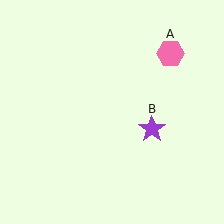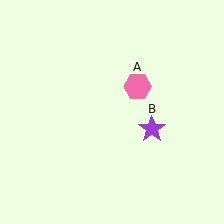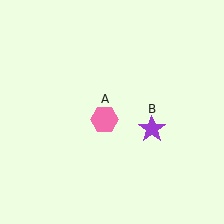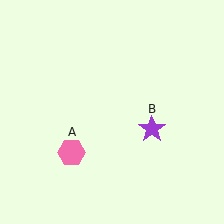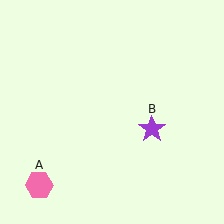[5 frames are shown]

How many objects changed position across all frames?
1 object changed position: pink hexagon (object A).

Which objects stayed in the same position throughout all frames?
Purple star (object B) remained stationary.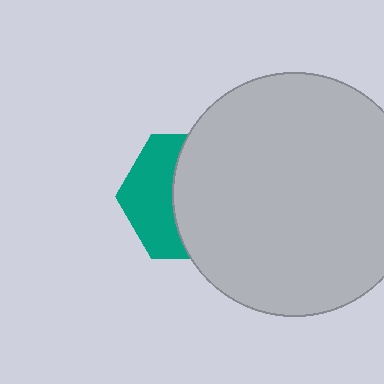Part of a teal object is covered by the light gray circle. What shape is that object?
It is a hexagon.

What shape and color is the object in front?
The object in front is a light gray circle.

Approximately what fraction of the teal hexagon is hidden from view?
Roughly 59% of the teal hexagon is hidden behind the light gray circle.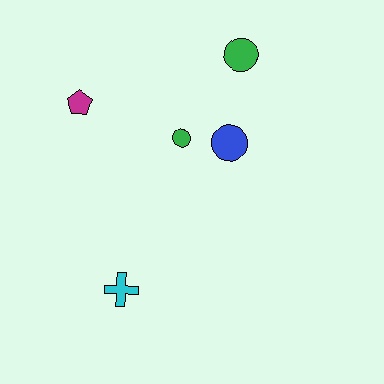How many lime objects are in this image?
There are no lime objects.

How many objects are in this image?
There are 5 objects.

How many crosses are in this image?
There is 1 cross.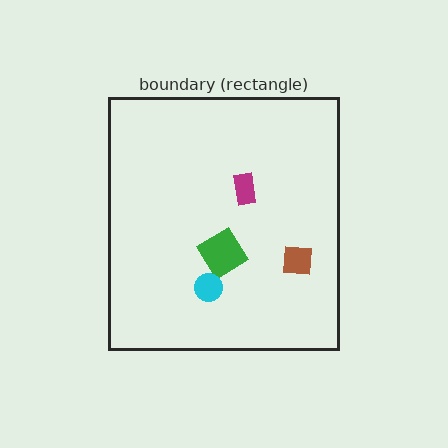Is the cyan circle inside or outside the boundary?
Inside.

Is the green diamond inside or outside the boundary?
Inside.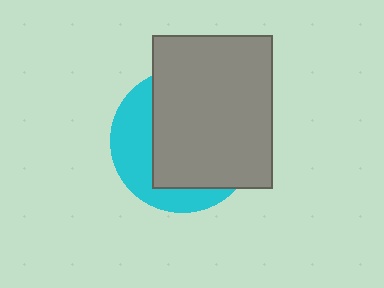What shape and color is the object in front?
The object in front is a gray rectangle.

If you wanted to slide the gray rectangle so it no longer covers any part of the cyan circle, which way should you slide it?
Slide it right — that is the most direct way to separate the two shapes.